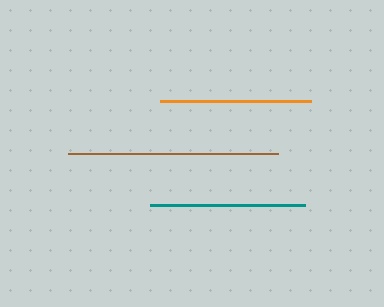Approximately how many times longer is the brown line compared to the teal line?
The brown line is approximately 1.4 times the length of the teal line.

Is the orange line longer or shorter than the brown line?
The brown line is longer than the orange line.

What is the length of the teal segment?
The teal segment is approximately 155 pixels long.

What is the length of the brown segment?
The brown segment is approximately 210 pixels long.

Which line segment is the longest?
The brown line is the longest at approximately 210 pixels.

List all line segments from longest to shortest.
From longest to shortest: brown, teal, orange.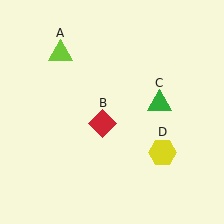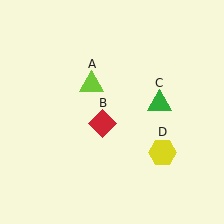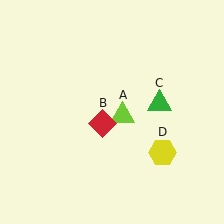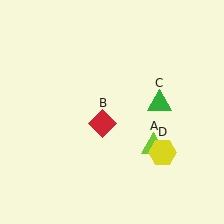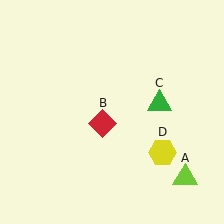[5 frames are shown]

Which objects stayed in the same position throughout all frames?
Red diamond (object B) and green triangle (object C) and yellow hexagon (object D) remained stationary.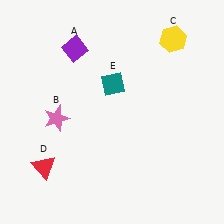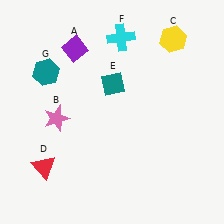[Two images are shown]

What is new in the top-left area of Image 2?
A teal hexagon (G) was added in the top-left area of Image 2.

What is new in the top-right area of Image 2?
A cyan cross (F) was added in the top-right area of Image 2.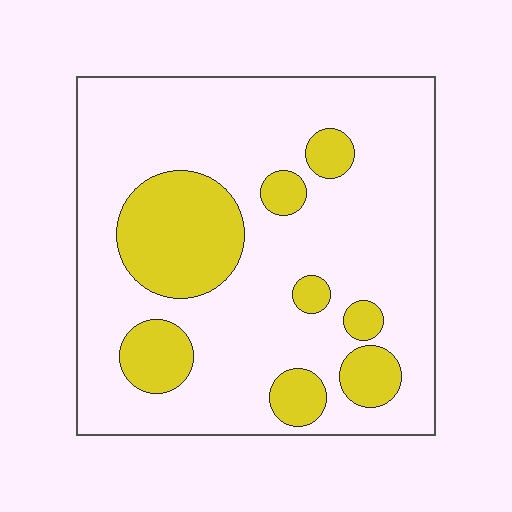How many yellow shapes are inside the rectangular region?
8.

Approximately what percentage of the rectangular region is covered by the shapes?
Approximately 25%.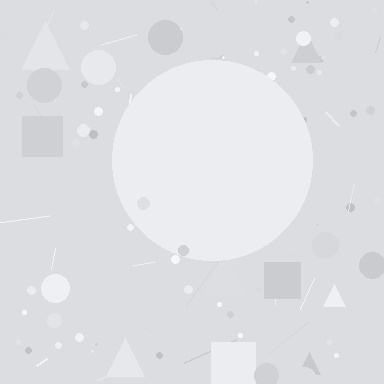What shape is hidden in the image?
A circle is hidden in the image.